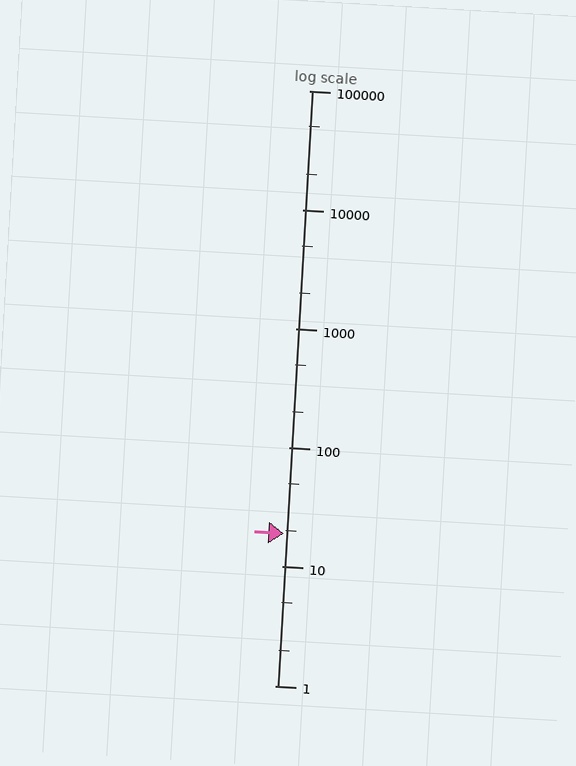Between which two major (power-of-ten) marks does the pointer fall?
The pointer is between 10 and 100.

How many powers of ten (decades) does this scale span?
The scale spans 5 decades, from 1 to 100000.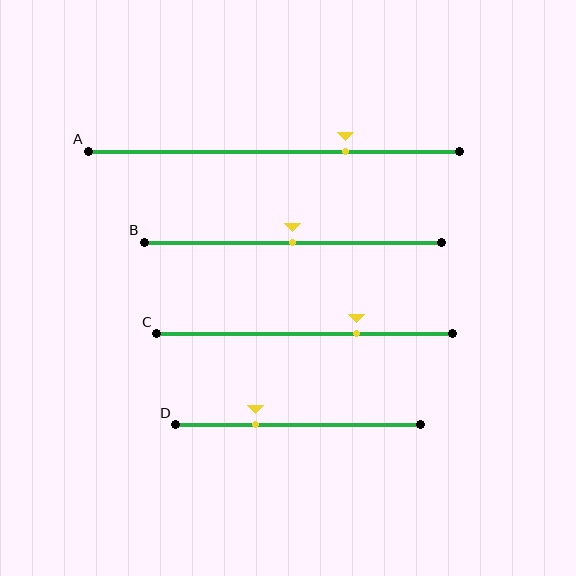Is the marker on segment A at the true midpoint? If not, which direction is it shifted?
No, the marker on segment A is shifted to the right by about 19% of the segment length.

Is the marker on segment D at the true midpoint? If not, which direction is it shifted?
No, the marker on segment D is shifted to the left by about 17% of the segment length.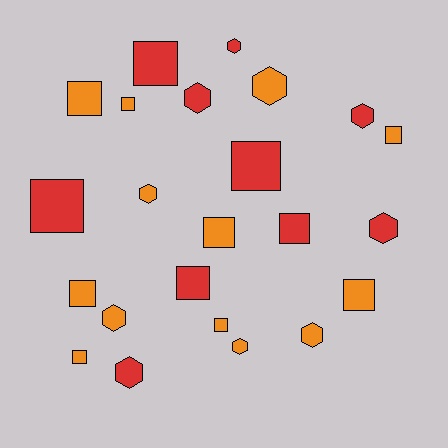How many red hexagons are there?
There are 5 red hexagons.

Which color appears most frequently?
Orange, with 13 objects.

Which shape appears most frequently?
Square, with 13 objects.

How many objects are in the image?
There are 23 objects.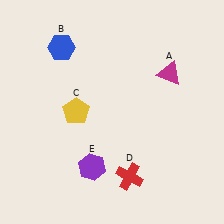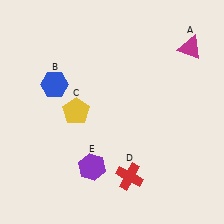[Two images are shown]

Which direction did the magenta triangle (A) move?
The magenta triangle (A) moved up.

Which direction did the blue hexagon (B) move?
The blue hexagon (B) moved down.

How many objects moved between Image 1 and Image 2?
2 objects moved between the two images.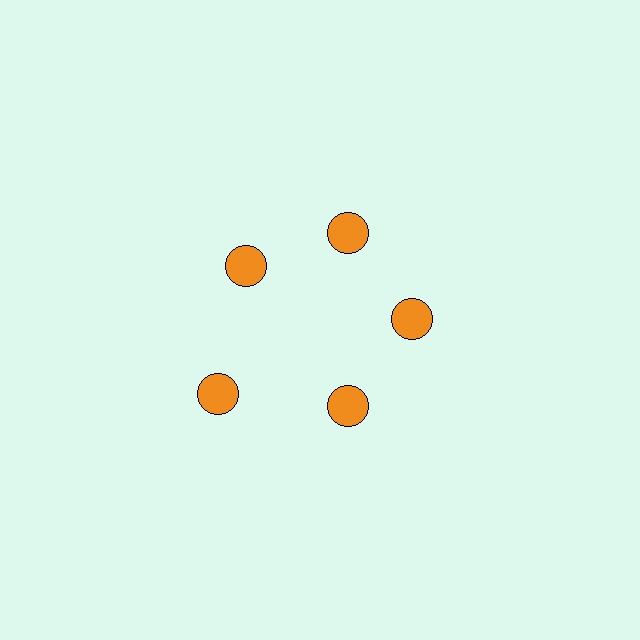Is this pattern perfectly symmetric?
No. The 5 orange circles are arranged in a ring, but one element near the 8 o'clock position is pushed outward from the center, breaking the 5-fold rotational symmetry.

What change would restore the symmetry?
The symmetry would be restored by moving it inward, back onto the ring so that all 5 circles sit at equal angles and equal distance from the center.